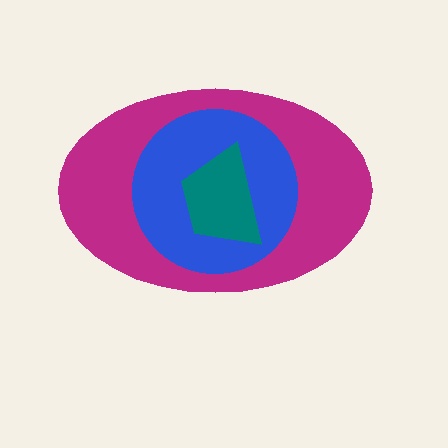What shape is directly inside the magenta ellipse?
The blue circle.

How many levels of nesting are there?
3.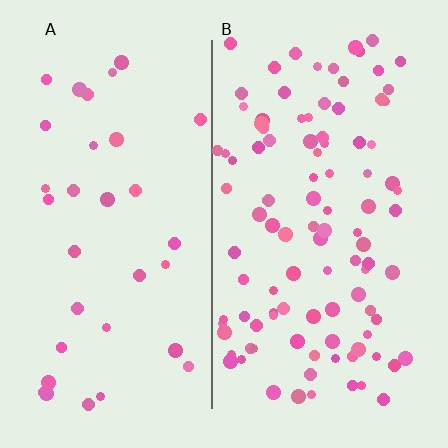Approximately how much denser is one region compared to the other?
Approximately 3.0× — region B over region A.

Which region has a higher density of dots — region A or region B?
B (the right).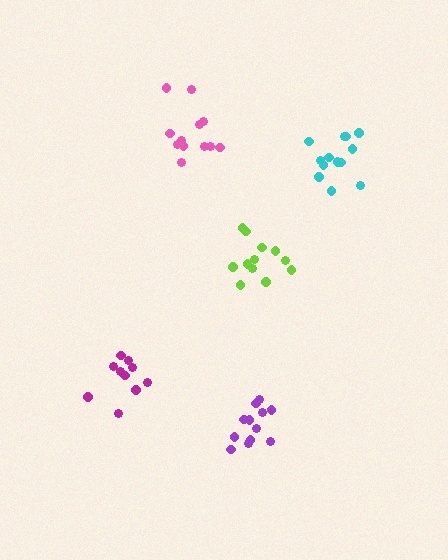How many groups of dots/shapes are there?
There are 5 groups.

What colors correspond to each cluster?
The clusters are colored: cyan, lime, magenta, pink, purple.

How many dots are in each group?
Group 1: 14 dots, Group 2: 12 dots, Group 3: 10 dots, Group 4: 12 dots, Group 5: 12 dots (60 total).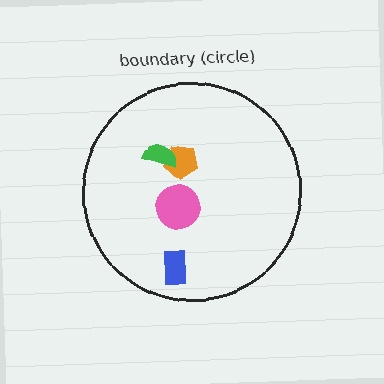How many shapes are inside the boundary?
4 inside, 0 outside.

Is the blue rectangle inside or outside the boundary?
Inside.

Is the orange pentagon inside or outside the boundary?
Inside.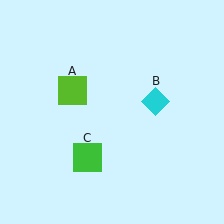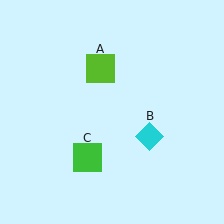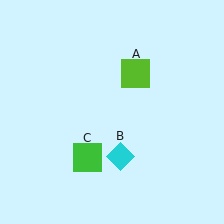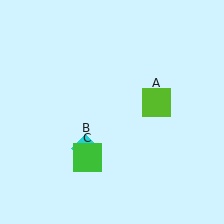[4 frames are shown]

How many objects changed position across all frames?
2 objects changed position: lime square (object A), cyan diamond (object B).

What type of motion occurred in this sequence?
The lime square (object A), cyan diamond (object B) rotated clockwise around the center of the scene.